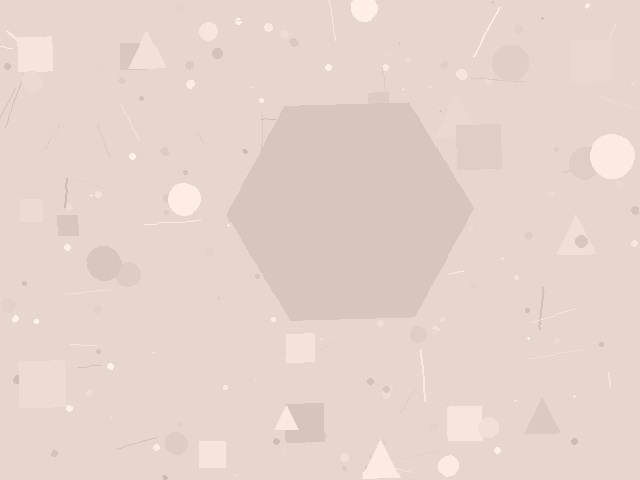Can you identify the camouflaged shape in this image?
The camouflaged shape is a hexagon.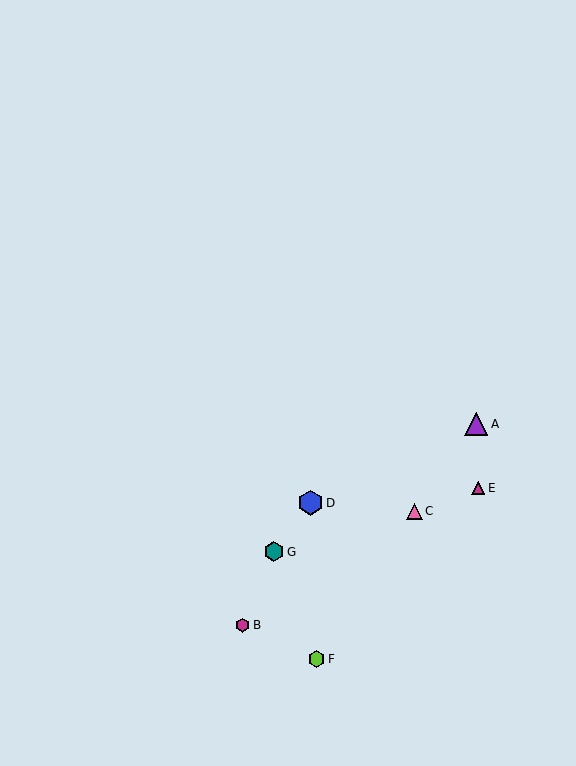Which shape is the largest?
The blue hexagon (labeled D) is the largest.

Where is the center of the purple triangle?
The center of the purple triangle is at (476, 424).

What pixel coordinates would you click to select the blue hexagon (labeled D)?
Click at (311, 503) to select the blue hexagon D.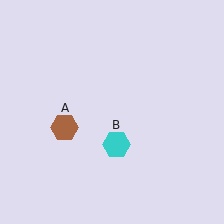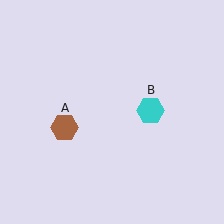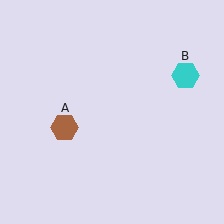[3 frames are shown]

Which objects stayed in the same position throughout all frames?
Brown hexagon (object A) remained stationary.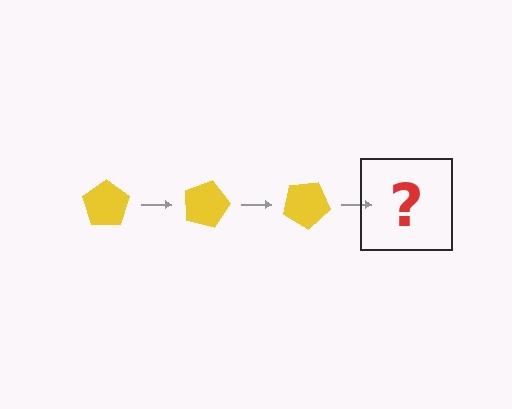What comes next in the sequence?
The next element should be a yellow pentagon rotated 45 degrees.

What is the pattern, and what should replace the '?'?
The pattern is that the pentagon rotates 15 degrees each step. The '?' should be a yellow pentagon rotated 45 degrees.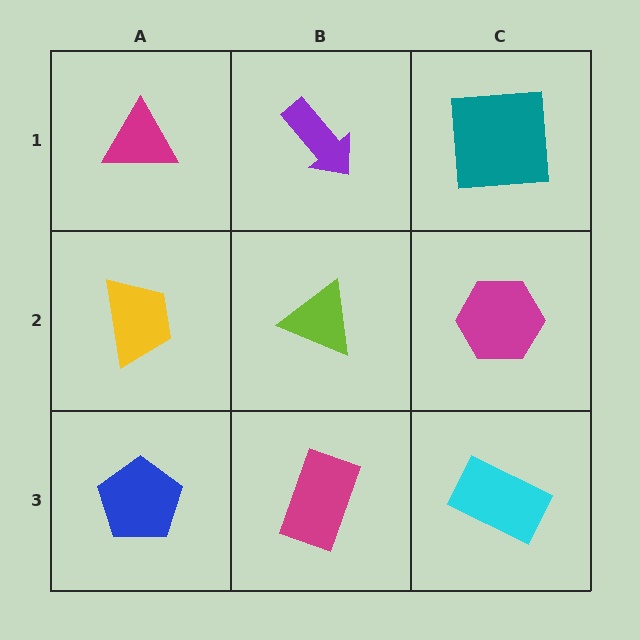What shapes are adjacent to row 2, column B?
A purple arrow (row 1, column B), a magenta rectangle (row 3, column B), a yellow trapezoid (row 2, column A), a magenta hexagon (row 2, column C).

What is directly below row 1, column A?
A yellow trapezoid.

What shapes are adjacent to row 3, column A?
A yellow trapezoid (row 2, column A), a magenta rectangle (row 3, column B).